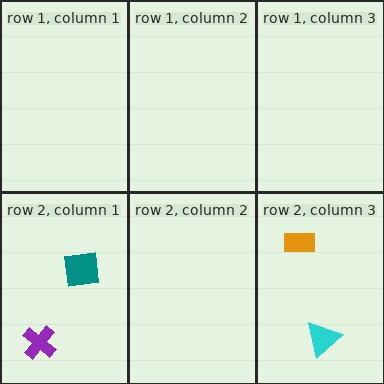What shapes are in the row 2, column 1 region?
The purple cross, the teal square.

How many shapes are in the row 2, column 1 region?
2.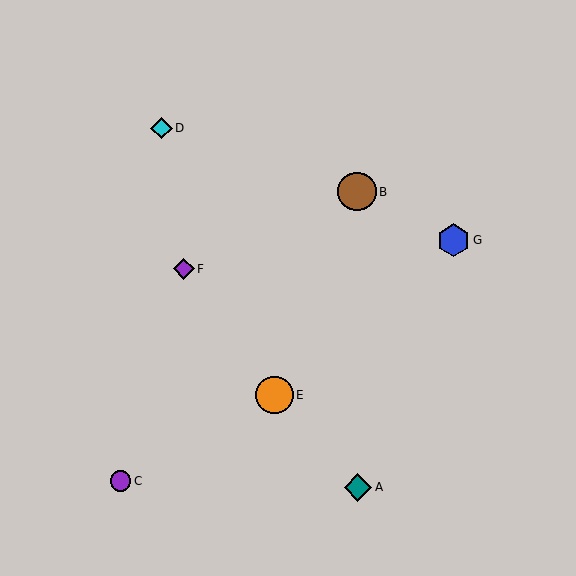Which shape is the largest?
The brown circle (labeled B) is the largest.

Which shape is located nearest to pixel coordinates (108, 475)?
The purple circle (labeled C) at (121, 481) is nearest to that location.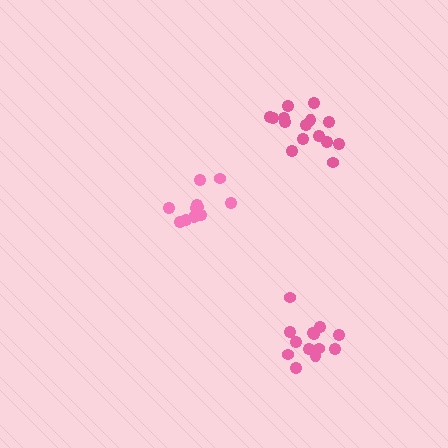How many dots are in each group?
Group 1: 15 dots, Group 2: 12 dots, Group 3: 13 dots (40 total).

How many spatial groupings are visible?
There are 3 spatial groupings.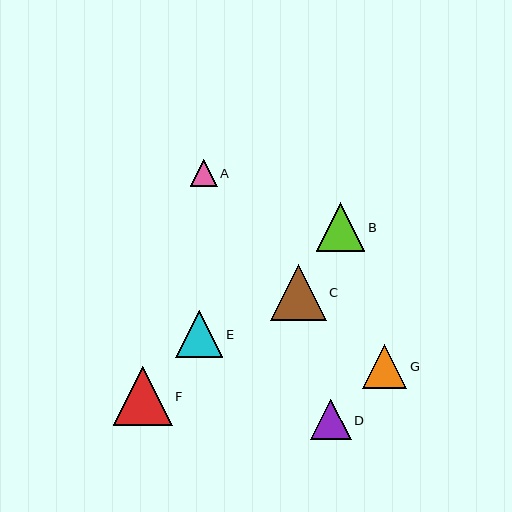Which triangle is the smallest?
Triangle A is the smallest with a size of approximately 27 pixels.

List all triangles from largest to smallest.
From largest to smallest: F, C, B, E, G, D, A.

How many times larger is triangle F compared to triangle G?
Triangle F is approximately 1.3 times the size of triangle G.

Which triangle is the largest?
Triangle F is the largest with a size of approximately 59 pixels.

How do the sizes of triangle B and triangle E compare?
Triangle B and triangle E are approximately the same size.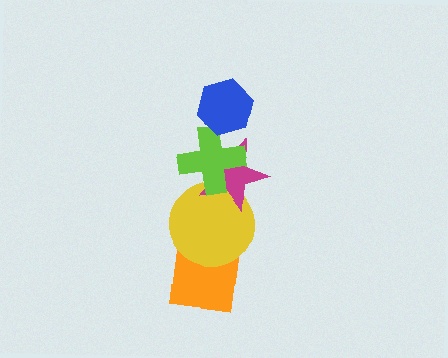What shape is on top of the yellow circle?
The magenta star is on top of the yellow circle.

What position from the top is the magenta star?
The magenta star is 3rd from the top.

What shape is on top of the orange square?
The yellow circle is on top of the orange square.